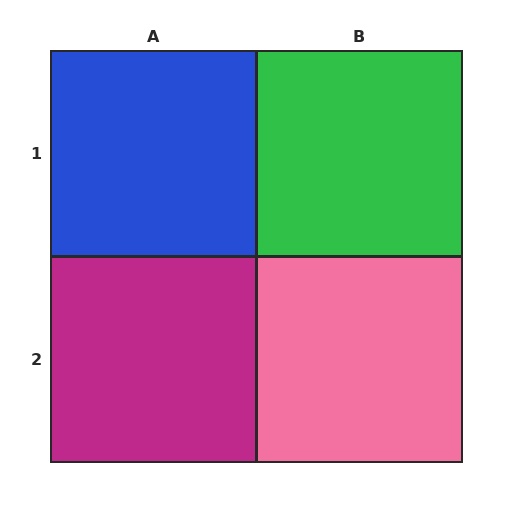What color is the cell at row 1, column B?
Green.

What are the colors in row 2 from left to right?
Magenta, pink.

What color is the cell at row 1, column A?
Blue.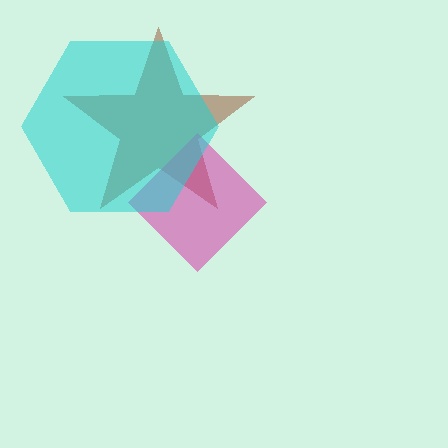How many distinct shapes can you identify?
There are 3 distinct shapes: a brown star, a magenta diamond, a cyan hexagon.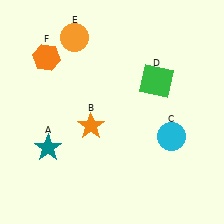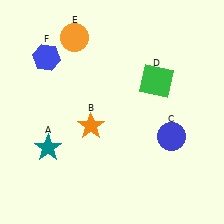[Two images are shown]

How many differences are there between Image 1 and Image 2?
There are 2 differences between the two images.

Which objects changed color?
C changed from cyan to blue. F changed from orange to blue.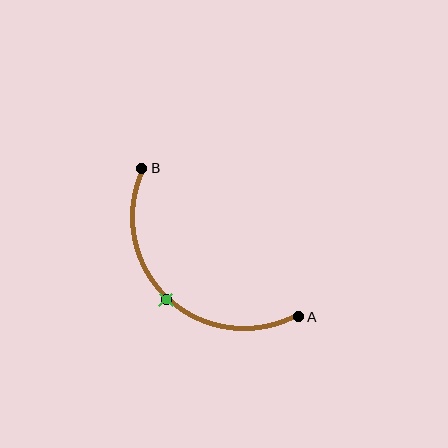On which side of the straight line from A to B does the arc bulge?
The arc bulges below and to the left of the straight line connecting A and B.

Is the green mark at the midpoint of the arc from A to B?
Yes. The green mark lies on the arc at equal arc-length from both A and B — it is the arc midpoint.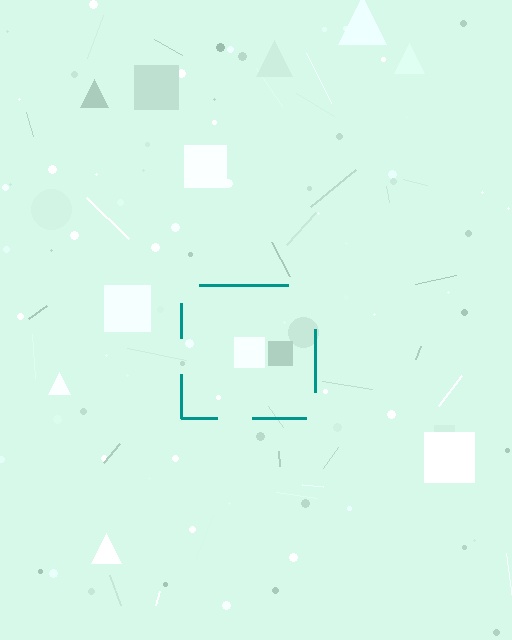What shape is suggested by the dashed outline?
The dashed outline suggests a square.